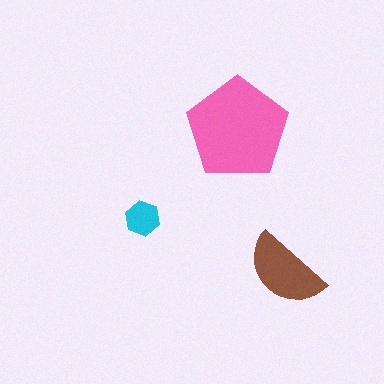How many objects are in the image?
There are 3 objects in the image.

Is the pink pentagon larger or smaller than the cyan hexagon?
Larger.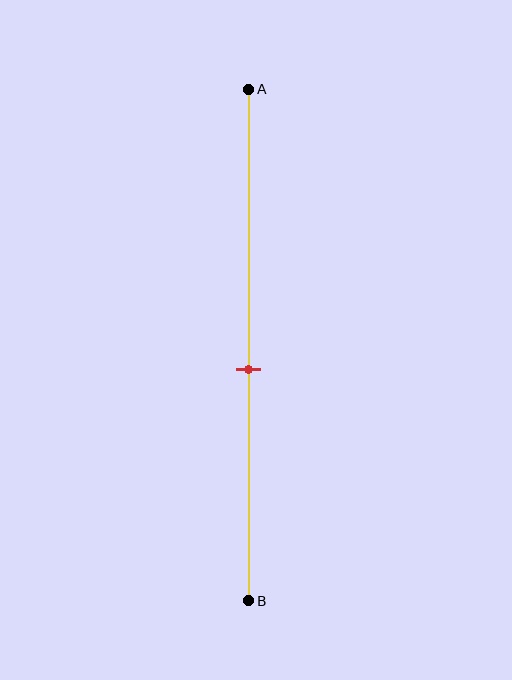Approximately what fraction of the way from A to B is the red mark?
The red mark is approximately 55% of the way from A to B.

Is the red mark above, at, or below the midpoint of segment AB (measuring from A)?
The red mark is below the midpoint of segment AB.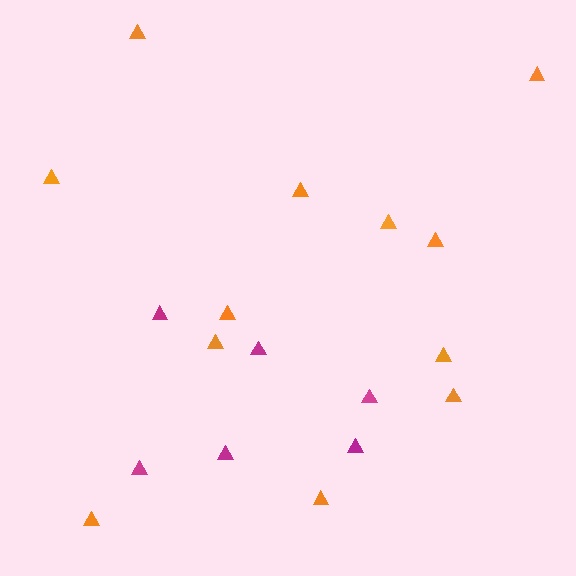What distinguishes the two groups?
There are 2 groups: one group of magenta triangles (6) and one group of orange triangles (12).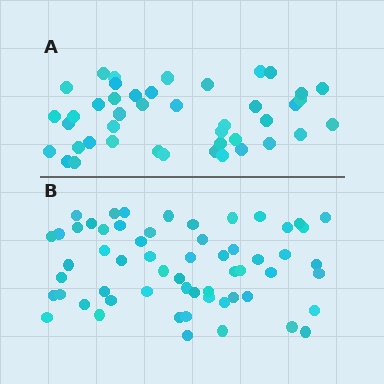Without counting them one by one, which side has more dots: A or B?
Region B (the bottom region) has more dots.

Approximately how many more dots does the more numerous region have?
Region B has approximately 15 more dots than region A.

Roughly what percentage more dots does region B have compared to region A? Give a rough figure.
About 35% more.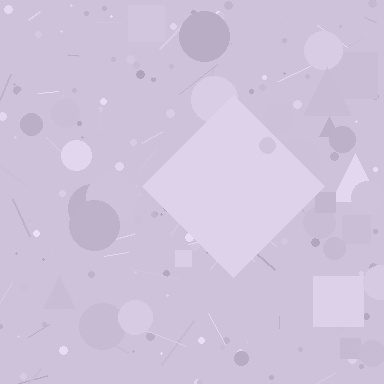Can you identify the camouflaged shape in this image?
The camouflaged shape is a diamond.